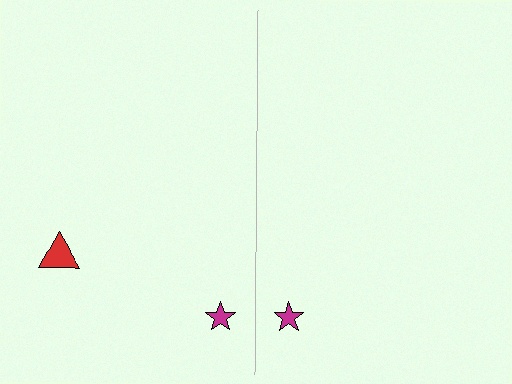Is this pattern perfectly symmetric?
No, the pattern is not perfectly symmetric. A red triangle is missing from the right side.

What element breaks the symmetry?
A red triangle is missing from the right side.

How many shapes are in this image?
There are 3 shapes in this image.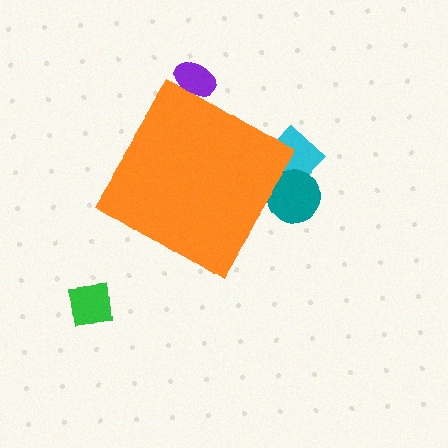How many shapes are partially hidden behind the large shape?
3 shapes are partially hidden.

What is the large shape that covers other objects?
An orange diamond.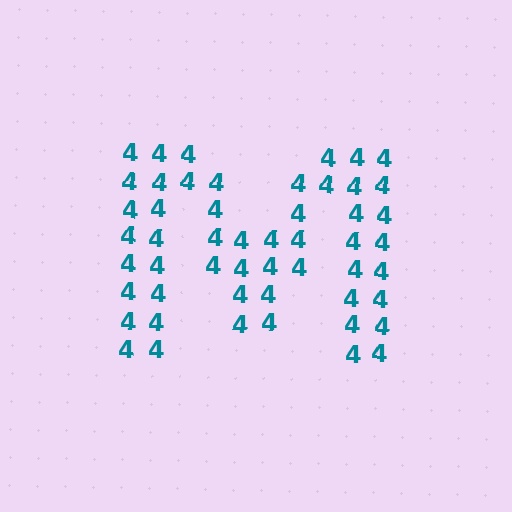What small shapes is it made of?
It is made of small digit 4's.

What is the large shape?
The large shape is the letter M.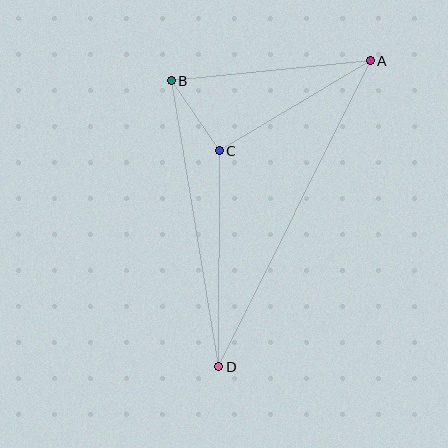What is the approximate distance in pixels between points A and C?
The distance between A and C is approximately 175 pixels.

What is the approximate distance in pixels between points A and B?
The distance between A and B is approximately 200 pixels.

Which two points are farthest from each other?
Points A and D are farthest from each other.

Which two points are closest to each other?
Points B and C are closest to each other.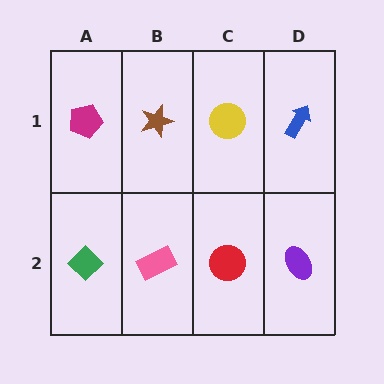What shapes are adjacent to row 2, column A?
A magenta pentagon (row 1, column A), a pink rectangle (row 2, column B).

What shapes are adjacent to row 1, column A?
A green diamond (row 2, column A), a brown star (row 1, column B).